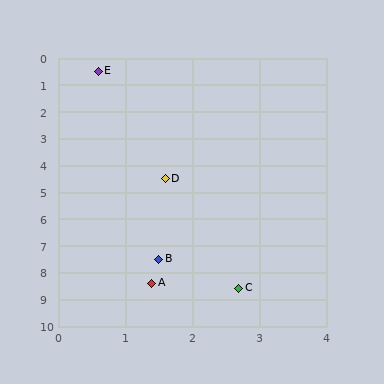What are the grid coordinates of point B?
Point B is at approximately (1.5, 7.5).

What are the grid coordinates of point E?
Point E is at approximately (0.6, 0.5).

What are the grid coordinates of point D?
Point D is at approximately (1.6, 4.5).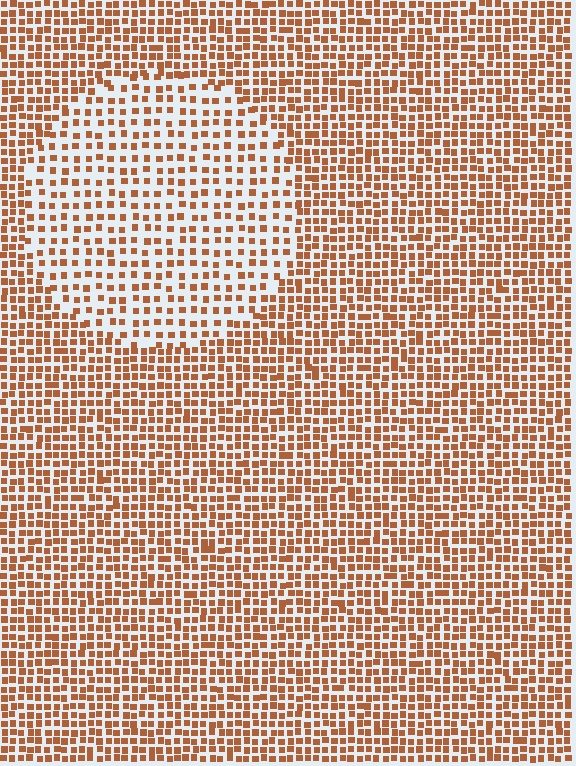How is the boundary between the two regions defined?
The boundary is defined by a change in element density (approximately 1.8x ratio). All elements are the same color, size, and shape.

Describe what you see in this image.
The image contains small brown elements arranged at two different densities. A circle-shaped region is visible where the elements are less densely packed than the surrounding area.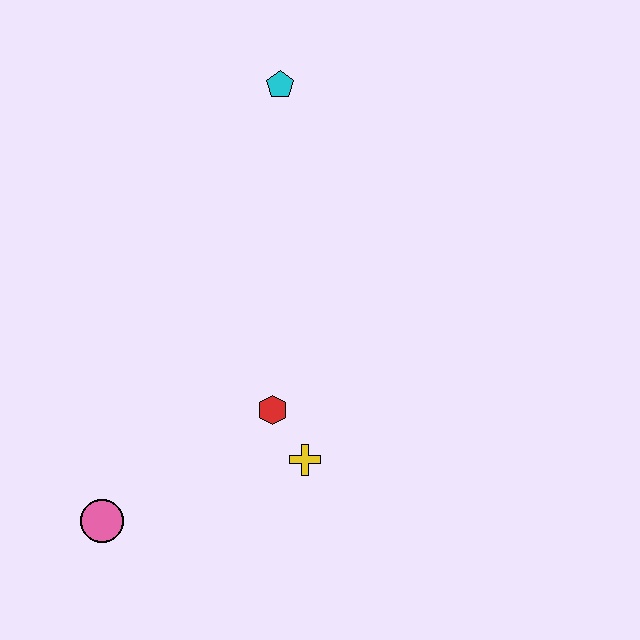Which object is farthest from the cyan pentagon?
The pink circle is farthest from the cyan pentagon.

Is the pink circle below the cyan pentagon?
Yes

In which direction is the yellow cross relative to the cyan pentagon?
The yellow cross is below the cyan pentagon.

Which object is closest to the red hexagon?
The yellow cross is closest to the red hexagon.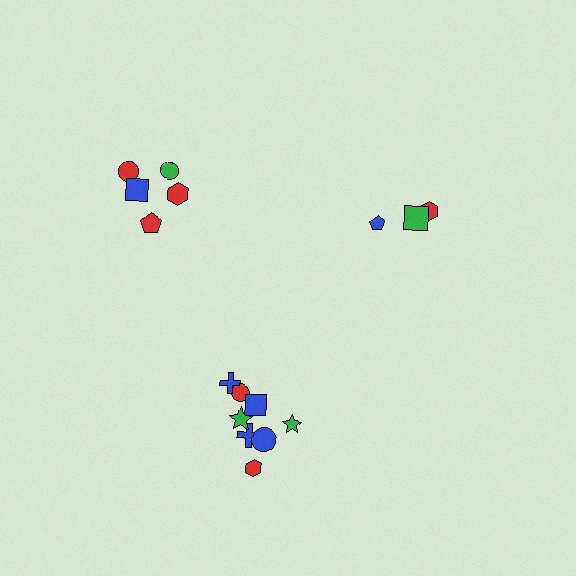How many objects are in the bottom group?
There are 8 objects.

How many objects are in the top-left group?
There are 5 objects.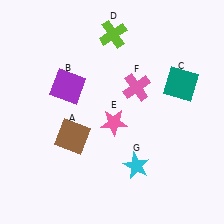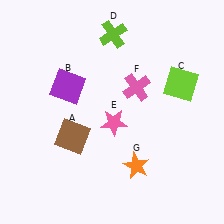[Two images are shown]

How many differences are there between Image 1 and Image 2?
There are 2 differences between the two images.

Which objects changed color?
C changed from teal to lime. G changed from cyan to orange.